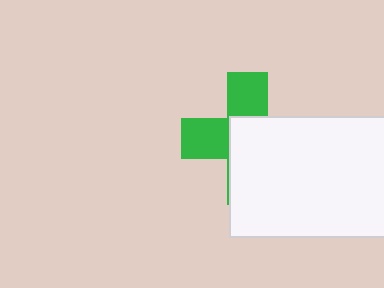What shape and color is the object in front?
The object in front is a white rectangle.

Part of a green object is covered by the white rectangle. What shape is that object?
It is a cross.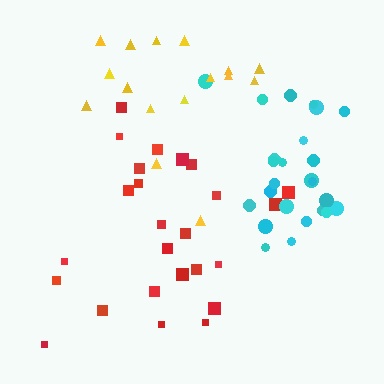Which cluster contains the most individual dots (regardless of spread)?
Red (25).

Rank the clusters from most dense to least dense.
cyan, red, yellow.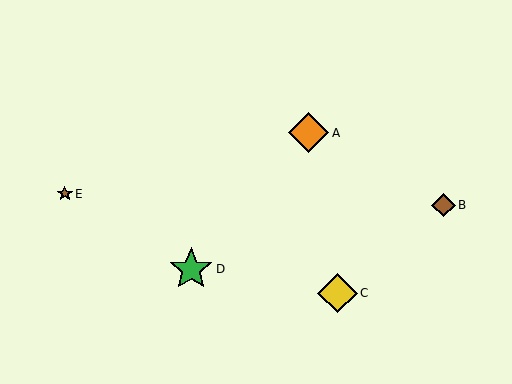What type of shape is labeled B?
Shape B is a brown diamond.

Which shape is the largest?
The green star (labeled D) is the largest.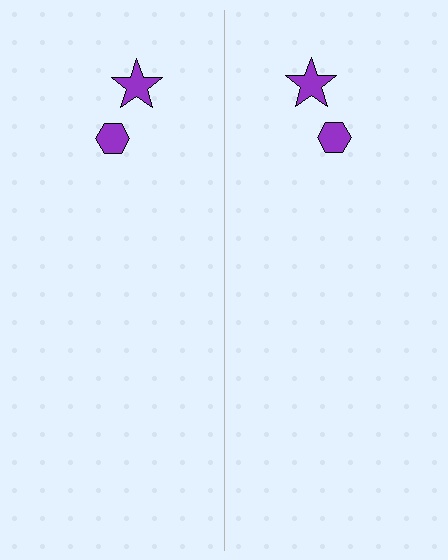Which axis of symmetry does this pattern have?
The pattern has a vertical axis of symmetry running through the center of the image.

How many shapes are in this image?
There are 4 shapes in this image.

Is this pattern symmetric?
Yes, this pattern has bilateral (reflection) symmetry.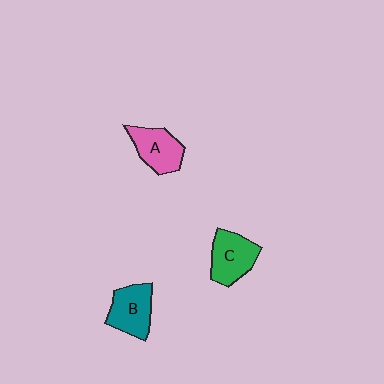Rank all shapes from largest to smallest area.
From largest to smallest: C (green), B (teal), A (pink).